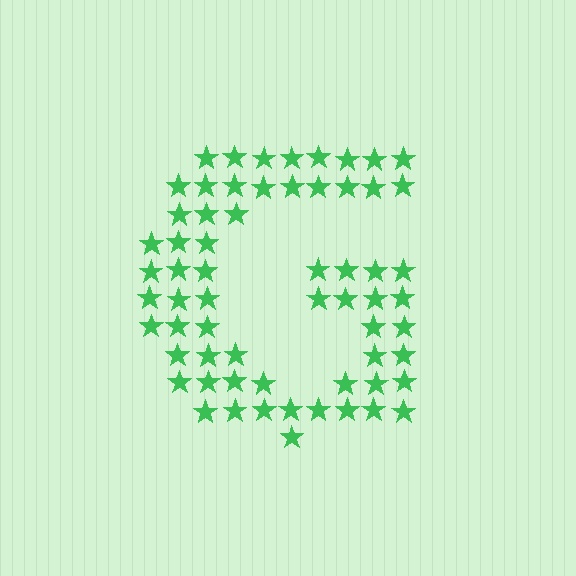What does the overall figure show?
The overall figure shows the letter G.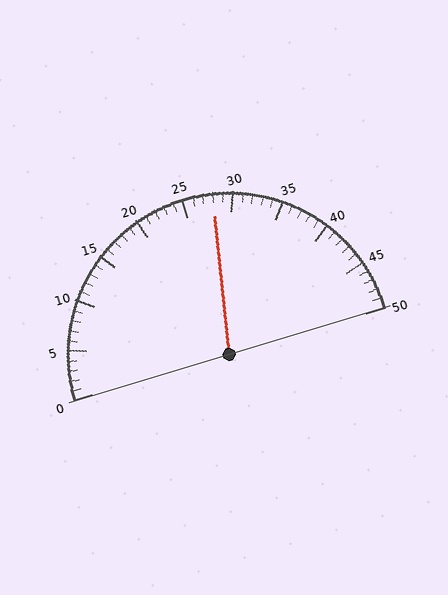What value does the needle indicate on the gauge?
The needle indicates approximately 28.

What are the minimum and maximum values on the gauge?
The gauge ranges from 0 to 50.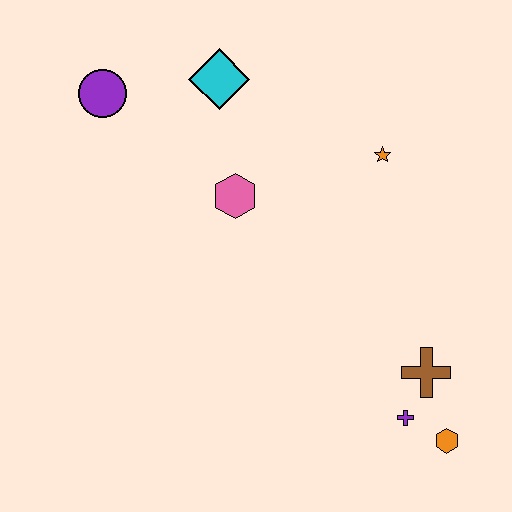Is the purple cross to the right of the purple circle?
Yes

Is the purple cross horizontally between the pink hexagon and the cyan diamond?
No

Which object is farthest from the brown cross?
The purple circle is farthest from the brown cross.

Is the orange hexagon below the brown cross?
Yes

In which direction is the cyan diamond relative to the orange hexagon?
The cyan diamond is above the orange hexagon.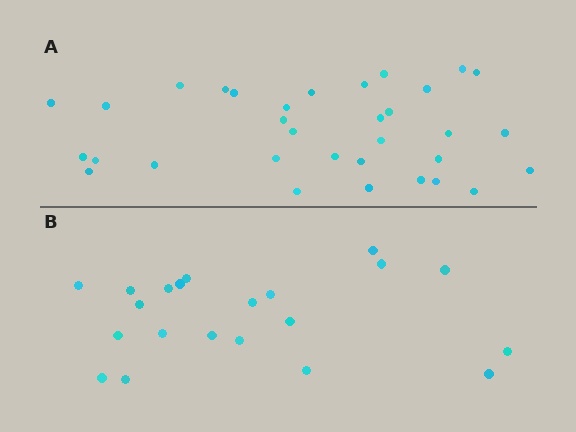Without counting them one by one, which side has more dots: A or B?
Region A (the top region) has more dots.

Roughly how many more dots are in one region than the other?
Region A has roughly 12 or so more dots than region B.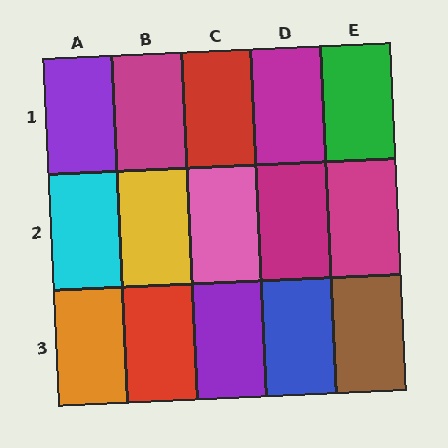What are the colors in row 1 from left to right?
Purple, magenta, red, magenta, green.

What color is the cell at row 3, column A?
Orange.